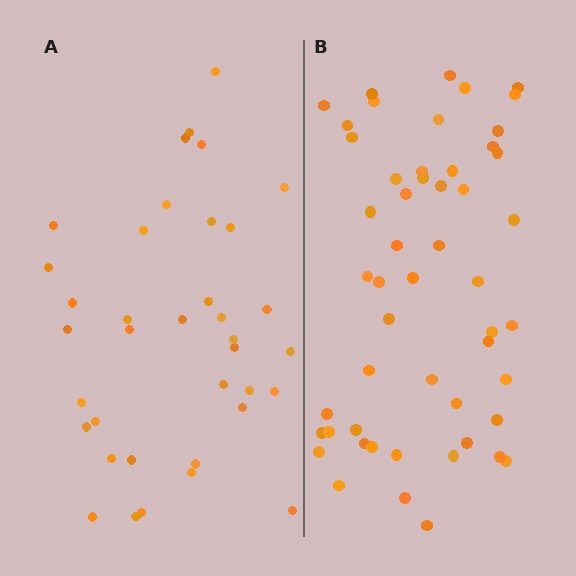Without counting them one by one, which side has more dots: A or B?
Region B (the right region) has more dots.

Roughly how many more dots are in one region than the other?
Region B has approximately 15 more dots than region A.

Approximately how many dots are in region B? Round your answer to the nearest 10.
About 50 dots. (The exact count is 52, which rounds to 50.)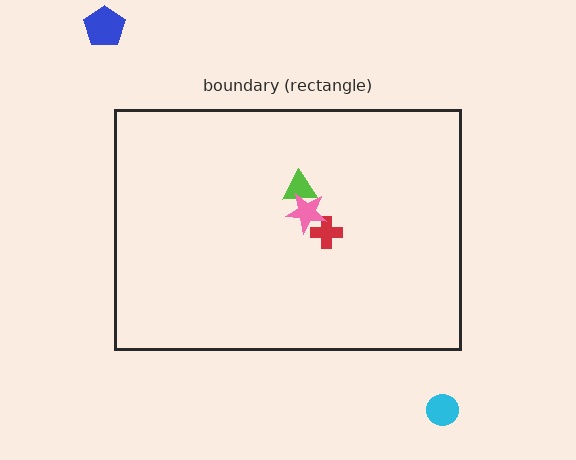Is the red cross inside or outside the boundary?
Inside.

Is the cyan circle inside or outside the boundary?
Outside.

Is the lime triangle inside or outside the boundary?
Inside.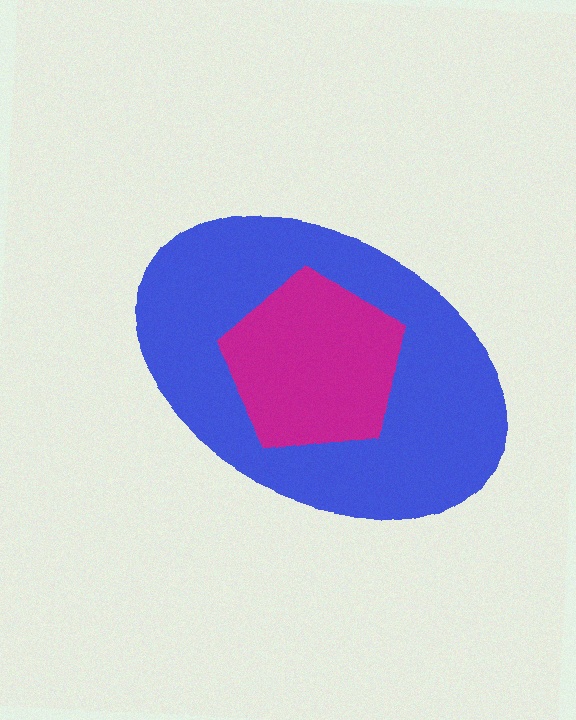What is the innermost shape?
The magenta pentagon.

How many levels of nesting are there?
2.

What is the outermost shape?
The blue ellipse.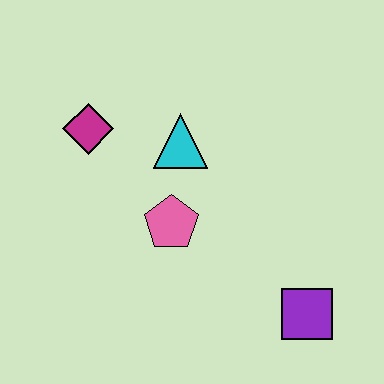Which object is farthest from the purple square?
The magenta diamond is farthest from the purple square.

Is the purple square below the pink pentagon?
Yes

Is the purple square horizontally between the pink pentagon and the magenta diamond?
No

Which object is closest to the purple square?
The pink pentagon is closest to the purple square.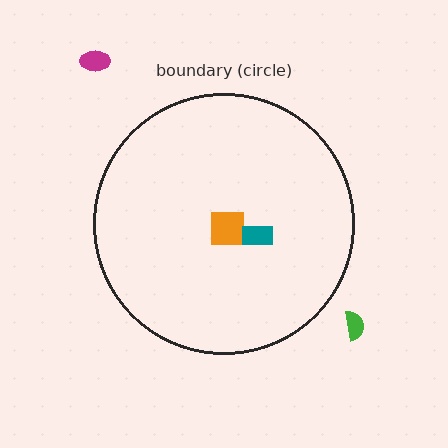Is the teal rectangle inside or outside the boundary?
Inside.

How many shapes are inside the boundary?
2 inside, 2 outside.